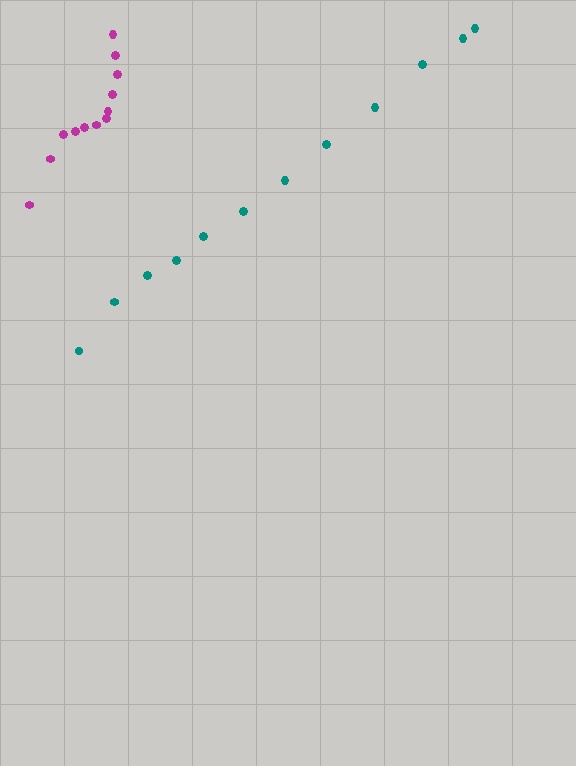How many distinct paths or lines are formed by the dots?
There are 2 distinct paths.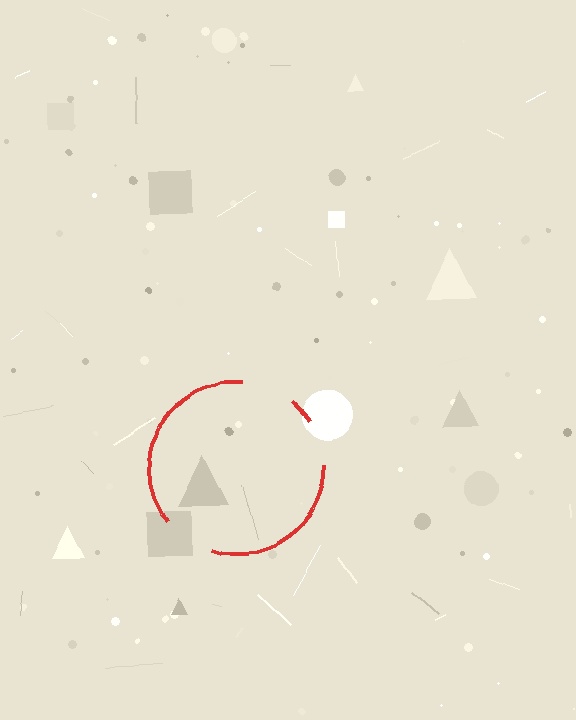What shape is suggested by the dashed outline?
The dashed outline suggests a circle.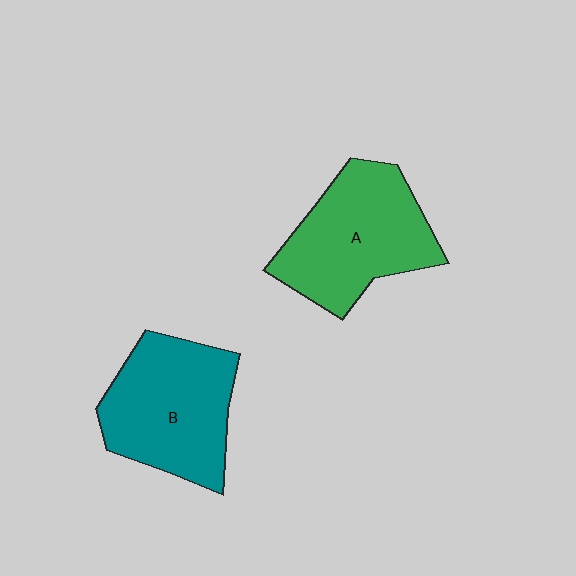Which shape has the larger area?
Shape B (teal).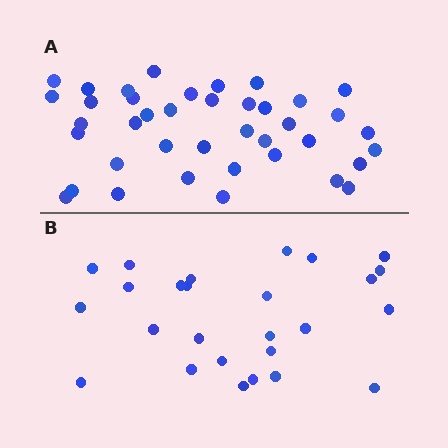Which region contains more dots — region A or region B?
Region A (the top region) has more dots.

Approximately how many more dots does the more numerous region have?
Region A has approximately 15 more dots than region B.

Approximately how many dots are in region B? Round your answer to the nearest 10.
About 30 dots. (The exact count is 26, which rounds to 30.)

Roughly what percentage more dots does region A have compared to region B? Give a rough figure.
About 55% more.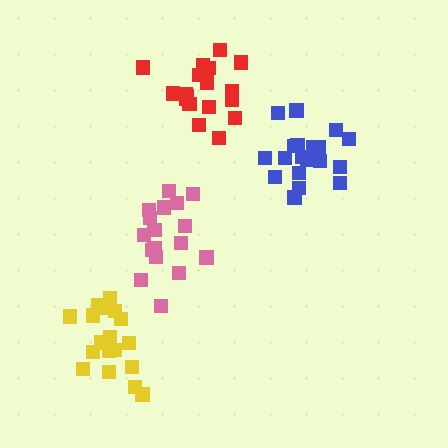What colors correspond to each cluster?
The clusters are colored: pink, blue, red, yellow.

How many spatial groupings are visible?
There are 4 spatial groupings.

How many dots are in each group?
Group 1: 17 dots, Group 2: 20 dots, Group 3: 19 dots, Group 4: 19 dots (75 total).